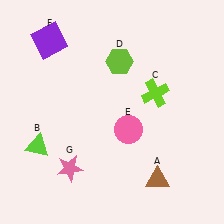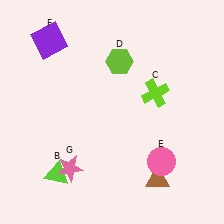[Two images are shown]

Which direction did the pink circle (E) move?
The pink circle (E) moved right.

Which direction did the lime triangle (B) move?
The lime triangle (B) moved down.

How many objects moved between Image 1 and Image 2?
2 objects moved between the two images.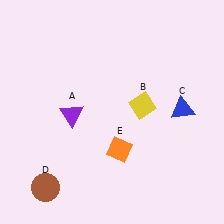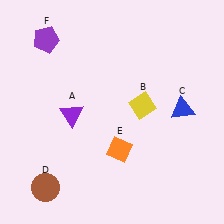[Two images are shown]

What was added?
A purple pentagon (F) was added in Image 2.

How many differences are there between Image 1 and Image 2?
There is 1 difference between the two images.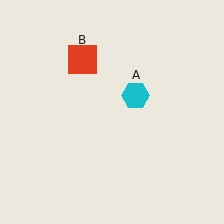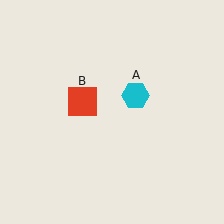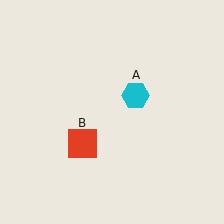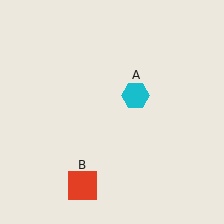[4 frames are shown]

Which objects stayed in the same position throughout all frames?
Cyan hexagon (object A) remained stationary.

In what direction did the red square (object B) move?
The red square (object B) moved down.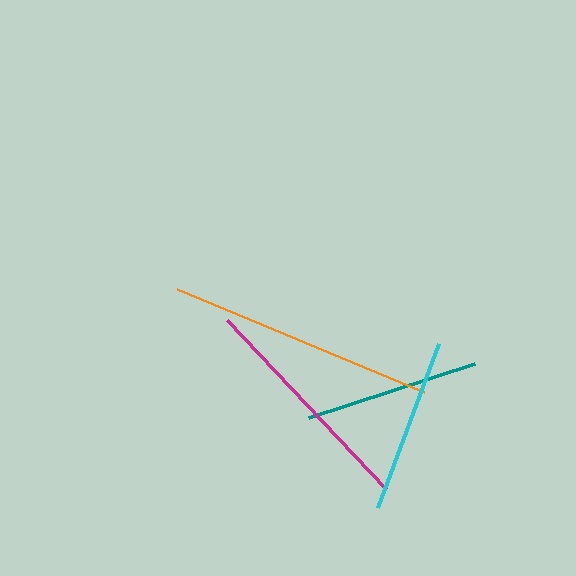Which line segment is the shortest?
The cyan line is the shortest at approximately 175 pixels.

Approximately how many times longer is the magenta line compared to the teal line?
The magenta line is approximately 1.3 times the length of the teal line.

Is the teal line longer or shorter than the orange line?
The orange line is longer than the teal line.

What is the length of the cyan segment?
The cyan segment is approximately 175 pixels long.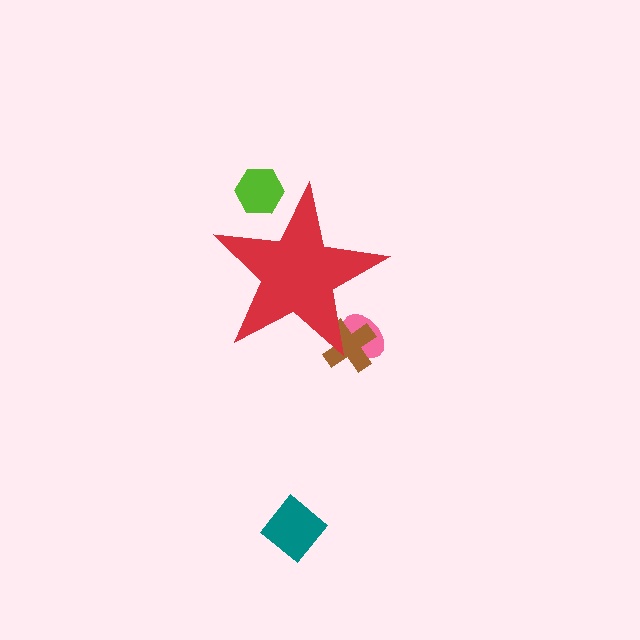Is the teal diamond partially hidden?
No, the teal diamond is fully visible.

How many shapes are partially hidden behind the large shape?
3 shapes are partially hidden.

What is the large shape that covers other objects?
A red star.